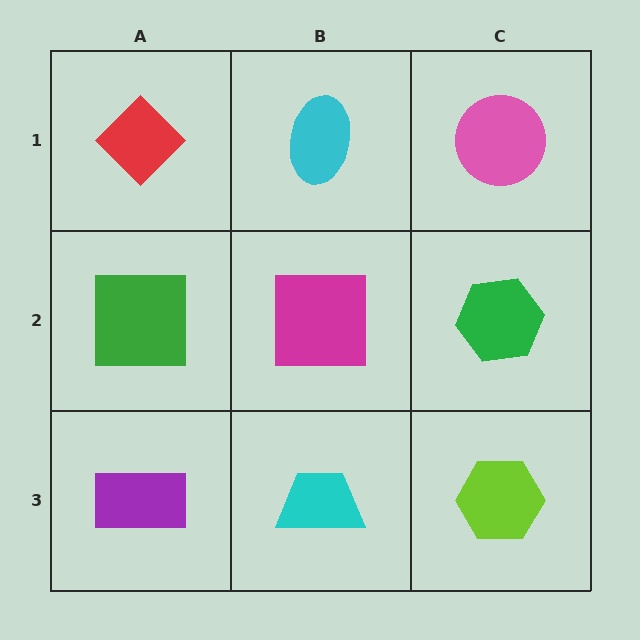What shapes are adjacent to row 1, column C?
A green hexagon (row 2, column C), a cyan ellipse (row 1, column B).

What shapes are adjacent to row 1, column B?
A magenta square (row 2, column B), a red diamond (row 1, column A), a pink circle (row 1, column C).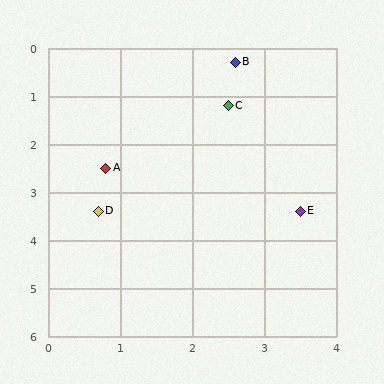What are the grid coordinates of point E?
Point E is at approximately (3.5, 3.4).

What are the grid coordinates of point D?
Point D is at approximately (0.7, 3.4).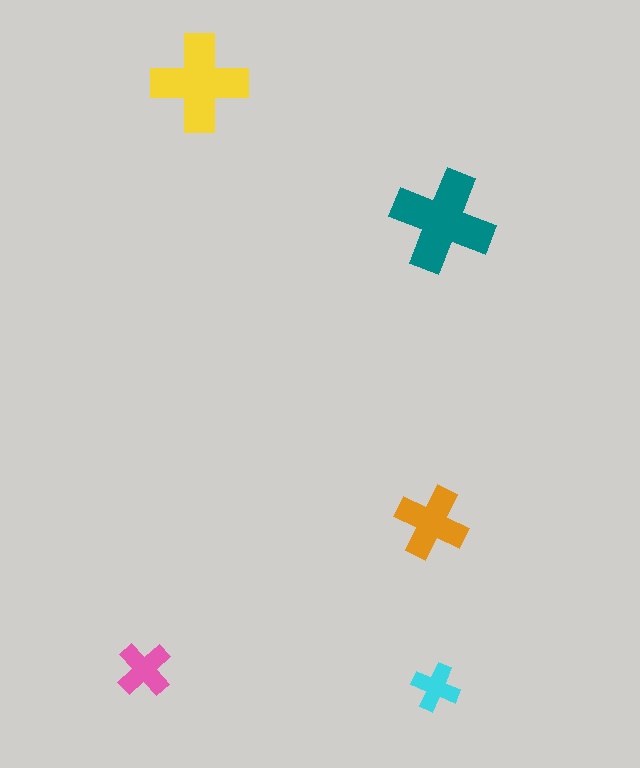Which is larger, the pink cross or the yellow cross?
The yellow one.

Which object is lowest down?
The cyan cross is bottommost.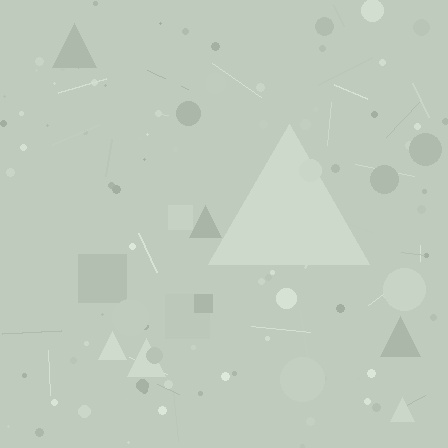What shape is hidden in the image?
A triangle is hidden in the image.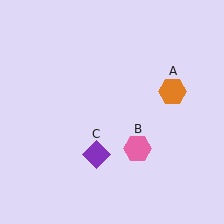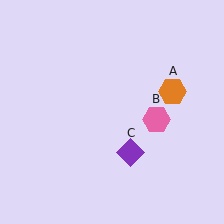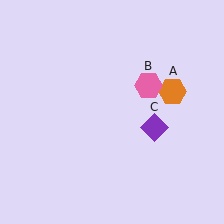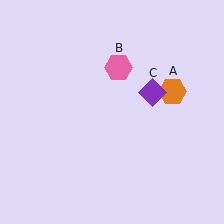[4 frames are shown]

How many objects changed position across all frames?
2 objects changed position: pink hexagon (object B), purple diamond (object C).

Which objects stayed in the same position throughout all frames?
Orange hexagon (object A) remained stationary.